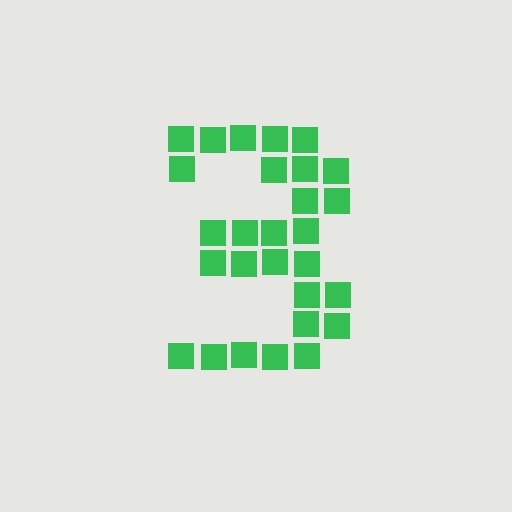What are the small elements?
The small elements are squares.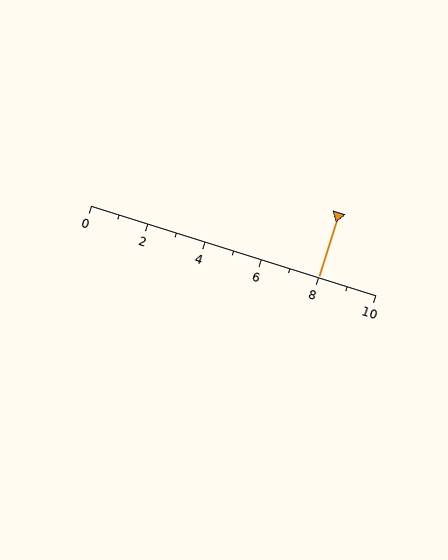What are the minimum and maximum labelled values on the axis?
The axis runs from 0 to 10.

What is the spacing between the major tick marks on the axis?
The major ticks are spaced 2 apart.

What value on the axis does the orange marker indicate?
The marker indicates approximately 8.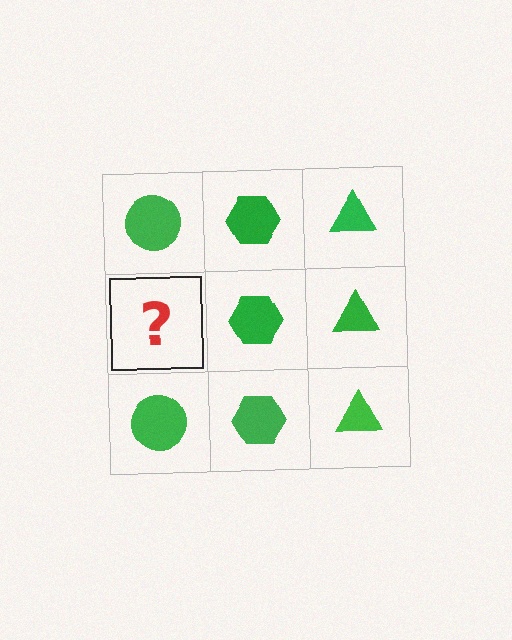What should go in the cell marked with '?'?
The missing cell should contain a green circle.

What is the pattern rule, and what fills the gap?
The rule is that each column has a consistent shape. The gap should be filled with a green circle.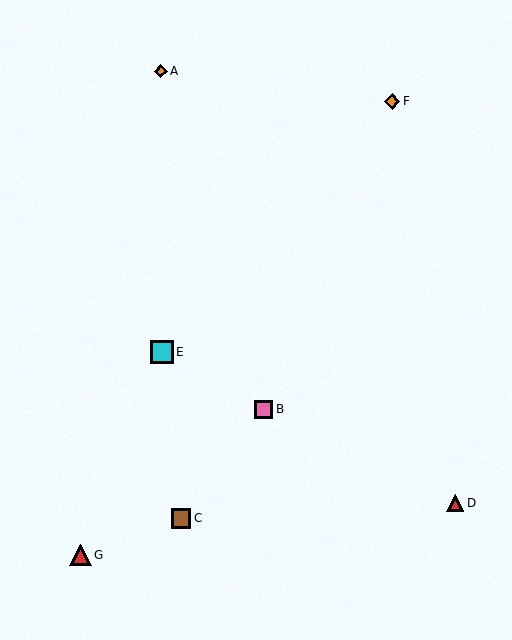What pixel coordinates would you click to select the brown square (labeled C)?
Click at (181, 518) to select the brown square C.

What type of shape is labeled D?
Shape D is a red triangle.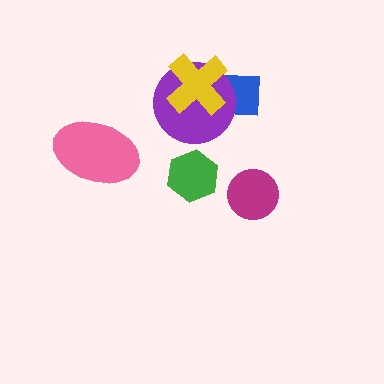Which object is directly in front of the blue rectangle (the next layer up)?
The purple circle is directly in front of the blue rectangle.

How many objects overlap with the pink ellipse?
0 objects overlap with the pink ellipse.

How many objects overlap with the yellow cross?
2 objects overlap with the yellow cross.